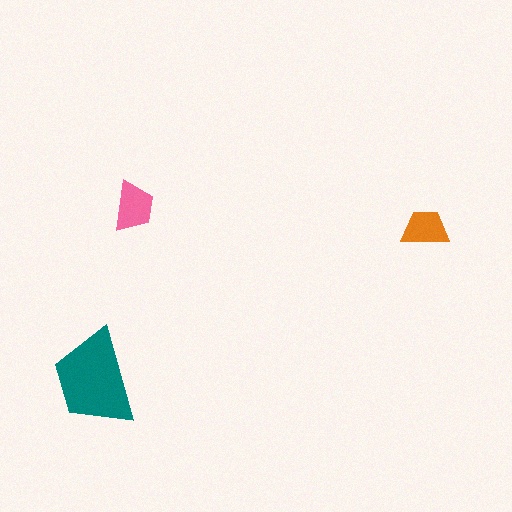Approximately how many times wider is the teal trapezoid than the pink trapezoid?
About 2 times wider.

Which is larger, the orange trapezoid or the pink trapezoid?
The pink one.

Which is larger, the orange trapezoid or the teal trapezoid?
The teal one.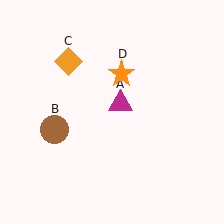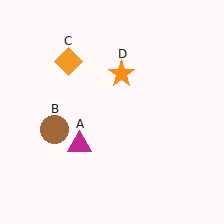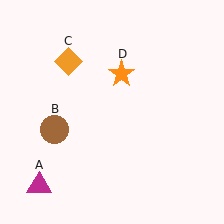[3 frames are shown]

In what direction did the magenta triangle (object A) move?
The magenta triangle (object A) moved down and to the left.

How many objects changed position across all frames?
1 object changed position: magenta triangle (object A).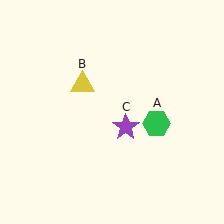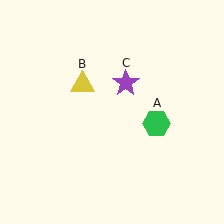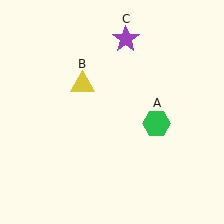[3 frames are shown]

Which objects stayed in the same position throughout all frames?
Green hexagon (object A) and yellow triangle (object B) remained stationary.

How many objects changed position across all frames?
1 object changed position: purple star (object C).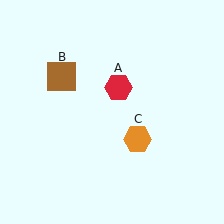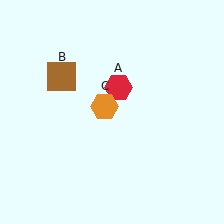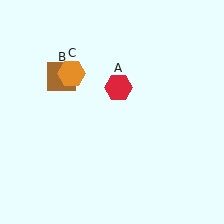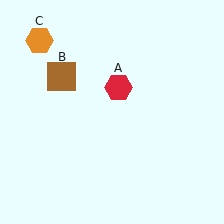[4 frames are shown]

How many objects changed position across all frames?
1 object changed position: orange hexagon (object C).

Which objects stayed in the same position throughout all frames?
Red hexagon (object A) and brown square (object B) remained stationary.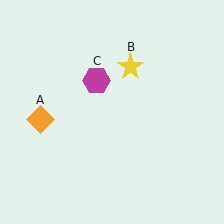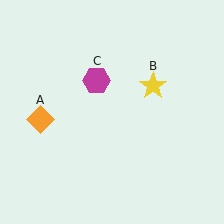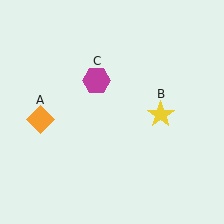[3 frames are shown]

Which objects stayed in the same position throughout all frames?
Orange diamond (object A) and magenta hexagon (object C) remained stationary.